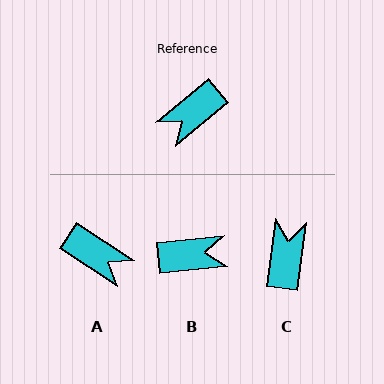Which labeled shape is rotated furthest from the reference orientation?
B, about 147 degrees away.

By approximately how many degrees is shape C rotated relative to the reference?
Approximately 137 degrees clockwise.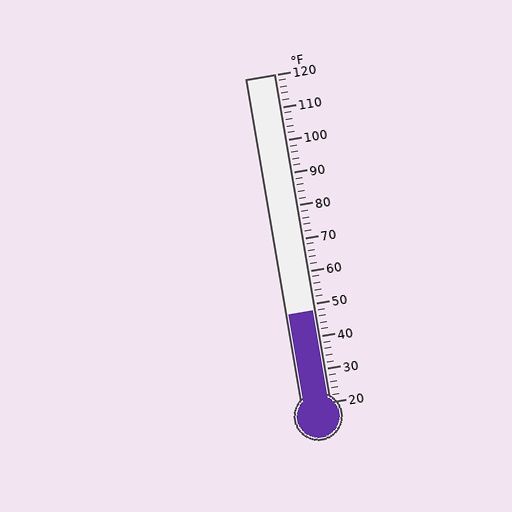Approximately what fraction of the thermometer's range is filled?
The thermometer is filled to approximately 30% of its range.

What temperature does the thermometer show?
The thermometer shows approximately 48°F.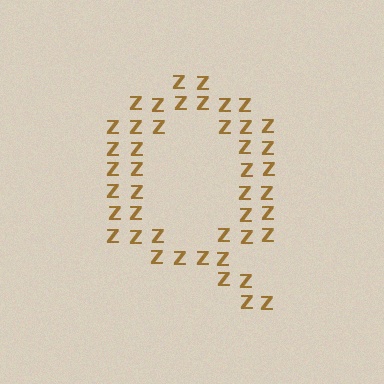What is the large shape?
The large shape is the letter Q.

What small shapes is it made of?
It is made of small letter Z's.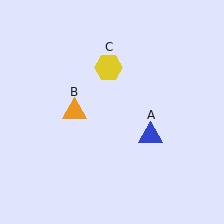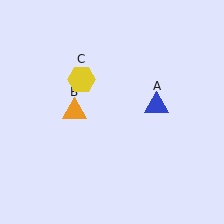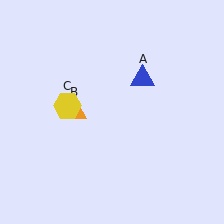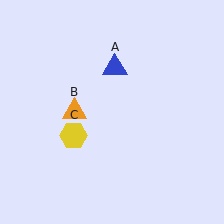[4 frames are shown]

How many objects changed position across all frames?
2 objects changed position: blue triangle (object A), yellow hexagon (object C).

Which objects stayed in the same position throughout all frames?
Orange triangle (object B) remained stationary.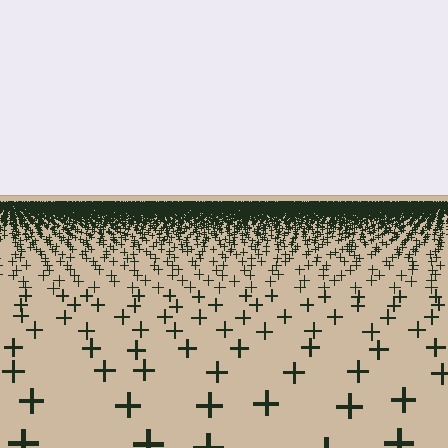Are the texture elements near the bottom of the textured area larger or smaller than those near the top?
Larger. Near the bottom, elements are closer to the viewer and appear at a bigger on-screen size.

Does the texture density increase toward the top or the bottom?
Density increases toward the top.